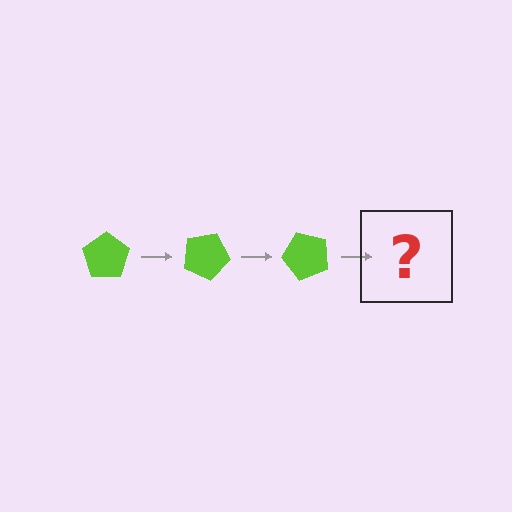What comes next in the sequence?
The next element should be a lime pentagon rotated 75 degrees.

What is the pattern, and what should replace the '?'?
The pattern is that the pentagon rotates 25 degrees each step. The '?' should be a lime pentagon rotated 75 degrees.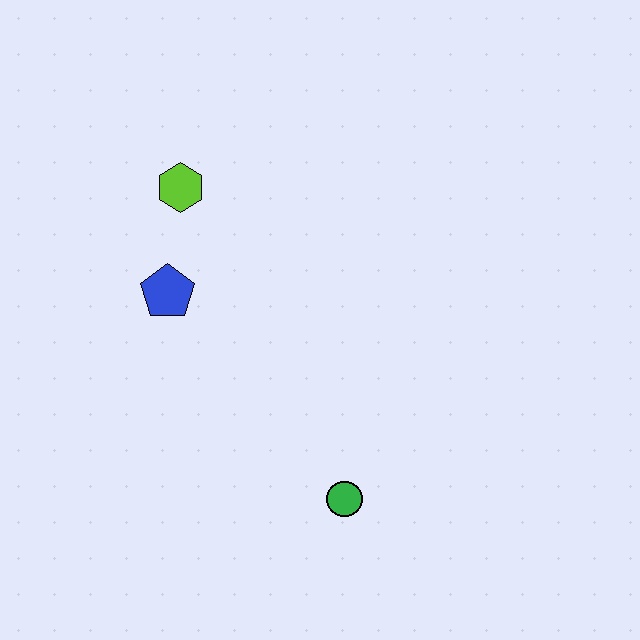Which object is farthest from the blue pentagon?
The green circle is farthest from the blue pentagon.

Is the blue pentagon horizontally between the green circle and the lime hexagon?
No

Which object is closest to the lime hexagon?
The blue pentagon is closest to the lime hexagon.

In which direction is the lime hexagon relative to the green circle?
The lime hexagon is above the green circle.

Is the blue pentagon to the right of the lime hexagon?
No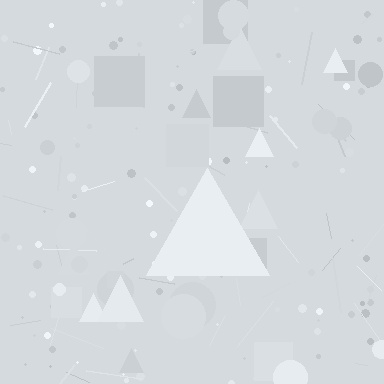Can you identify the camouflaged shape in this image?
The camouflaged shape is a triangle.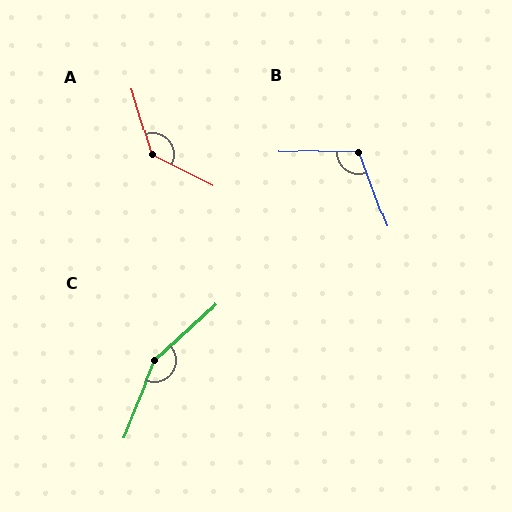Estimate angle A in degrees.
Approximately 133 degrees.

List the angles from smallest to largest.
B (111°), A (133°), C (155°).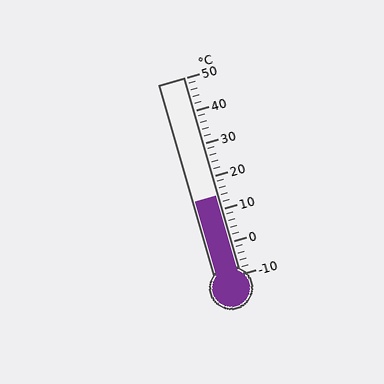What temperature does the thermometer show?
The thermometer shows approximately 14°C.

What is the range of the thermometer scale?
The thermometer scale ranges from -10°C to 50°C.